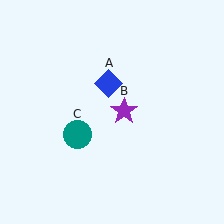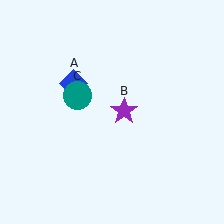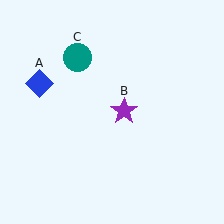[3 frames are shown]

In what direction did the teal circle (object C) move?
The teal circle (object C) moved up.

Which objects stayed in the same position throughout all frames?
Purple star (object B) remained stationary.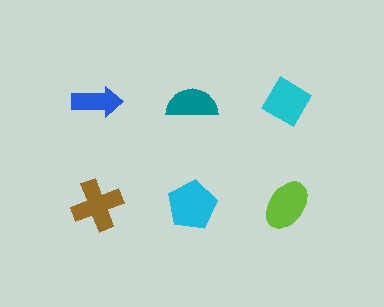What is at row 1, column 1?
A blue arrow.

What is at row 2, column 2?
A cyan pentagon.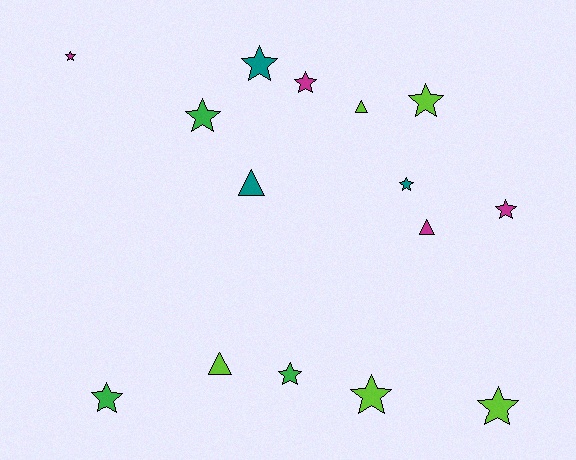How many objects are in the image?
There are 15 objects.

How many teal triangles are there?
There is 1 teal triangle.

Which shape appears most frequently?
Star, with 11 objects.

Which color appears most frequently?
Lime, with 5 objects.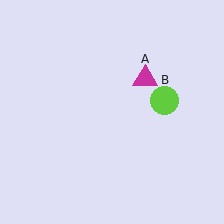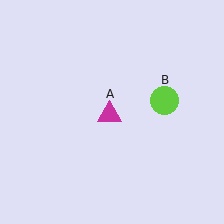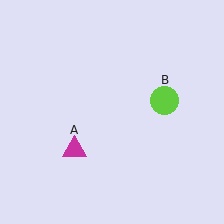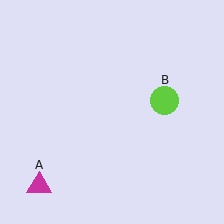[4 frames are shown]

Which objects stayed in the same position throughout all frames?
Lime circle (object B) remained stationary.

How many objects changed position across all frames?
1 object changed position: magenta triangle (object A).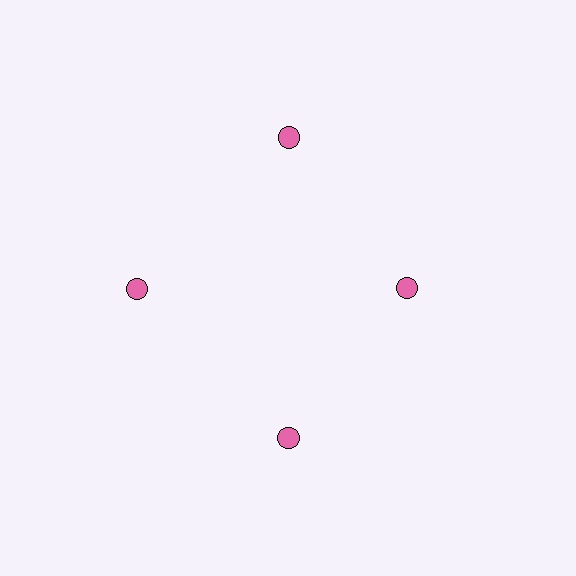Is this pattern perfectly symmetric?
No. The 4 pink circles are arranged in a ring, but one element near the 3 o'clock position is pulled inward toward the center, breaking the 4-fold rotational symmetry.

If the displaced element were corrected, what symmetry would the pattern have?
It would have 4-fold rotational symmetry — the pattern would map onto itself every 90 degrees.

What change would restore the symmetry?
The symmetry would be restored by moving it outward, back onto the ring so that all 4 circles sit at equal angles and equal distance from the center.